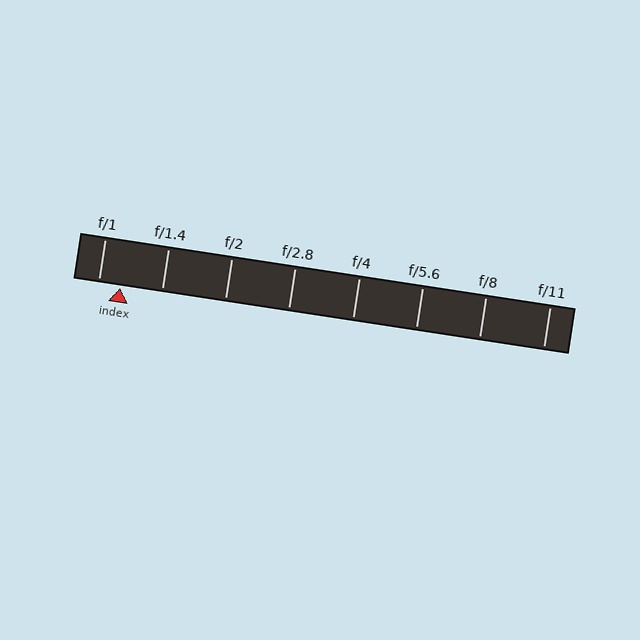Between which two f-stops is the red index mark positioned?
The index mark is between f/1 and f/1.4.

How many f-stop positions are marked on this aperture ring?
There are 8 f-stop positions marked.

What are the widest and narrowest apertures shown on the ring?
The widest aperture shown is f/1 and the narrowest is f/11.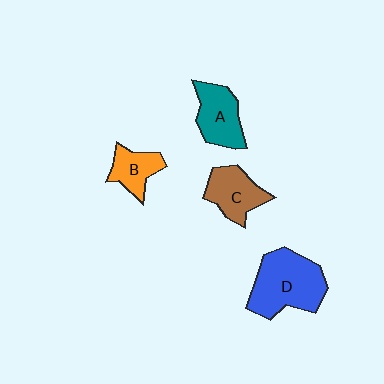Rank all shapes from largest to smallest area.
From largest to smallest: D (blue), A (teal), C (brown), B (orange).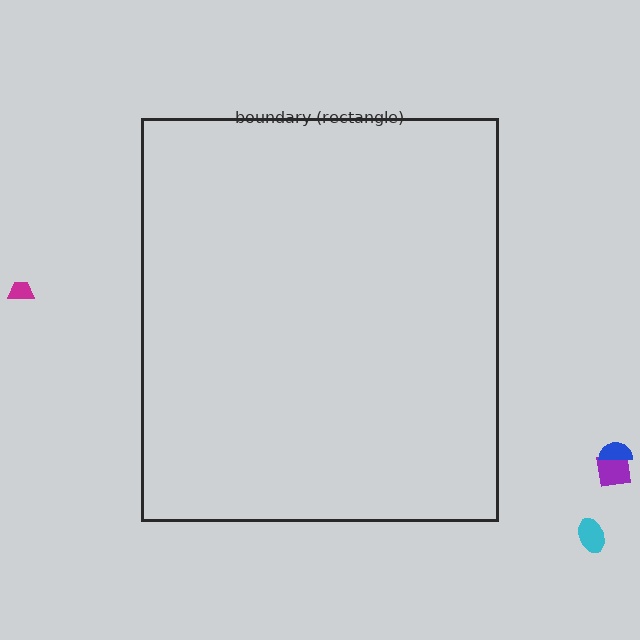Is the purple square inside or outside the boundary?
Outside.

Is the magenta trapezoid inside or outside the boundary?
Outside.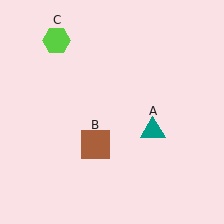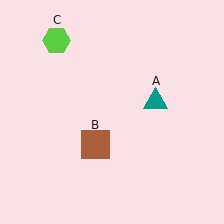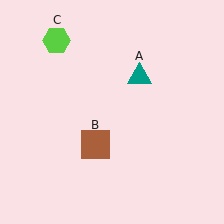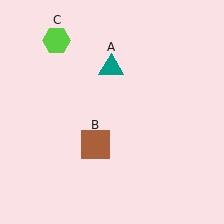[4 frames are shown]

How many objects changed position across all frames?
1 object changed position: teal triangle (object A).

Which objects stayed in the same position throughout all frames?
Brown square (object B) and lime hexagon (object C) remained stationary.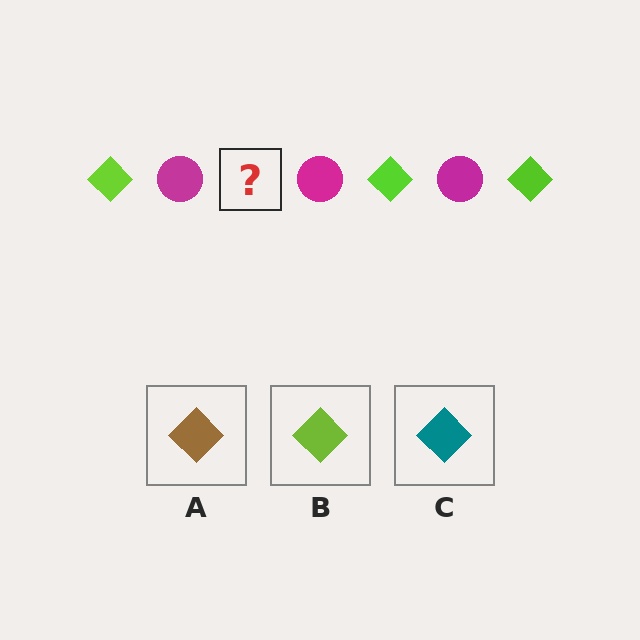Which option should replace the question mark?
Option B.